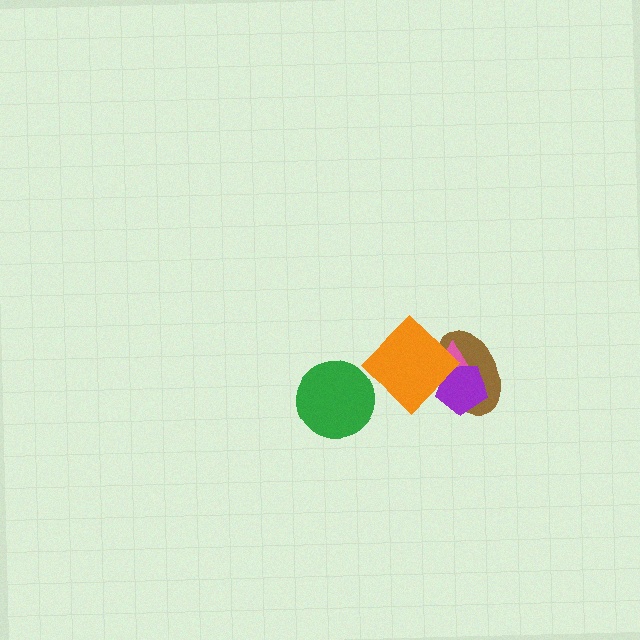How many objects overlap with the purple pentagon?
3 objects overlap with the purple pentagon.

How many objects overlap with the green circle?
0 objects overlap with the green circle.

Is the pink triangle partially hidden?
Yes, it is partially covered by another shape.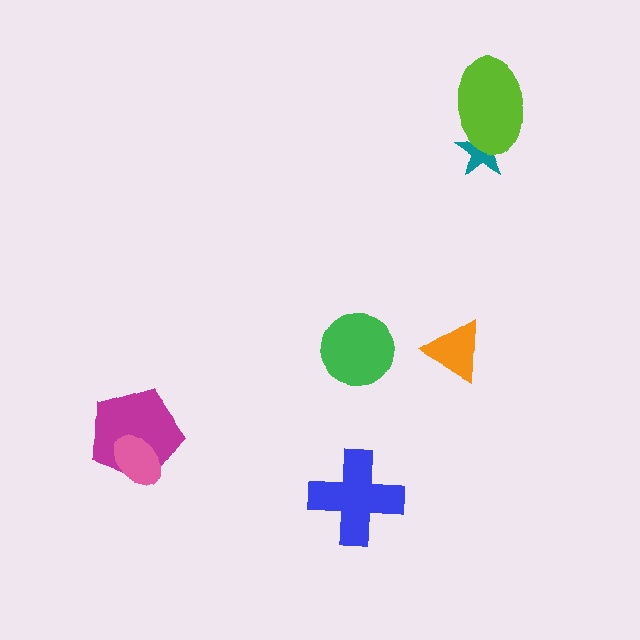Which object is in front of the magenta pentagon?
The pink ellipse is in front of the magenta pentagon.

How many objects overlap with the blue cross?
0 objects overlap with the blue cross.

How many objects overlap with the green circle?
0 objects overlap with the green circle.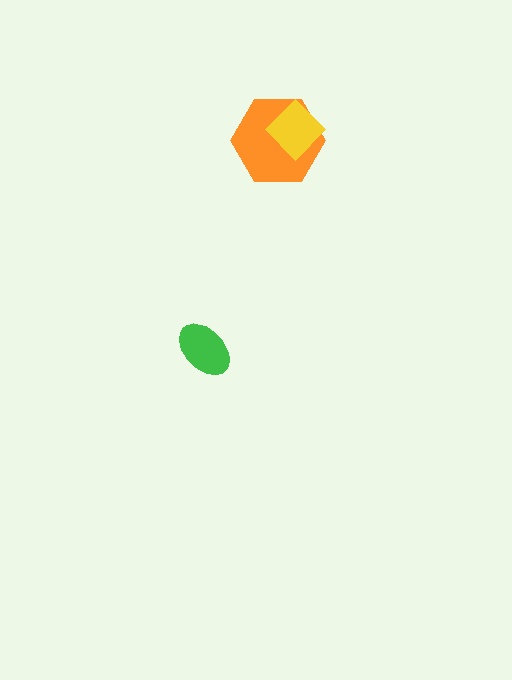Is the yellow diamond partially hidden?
No, no other shape covers it.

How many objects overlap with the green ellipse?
0 objects overlap with the green ellipse.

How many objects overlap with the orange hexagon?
1 object overlaps with the orange hexagon.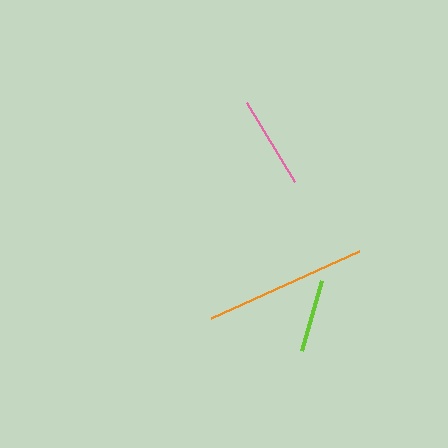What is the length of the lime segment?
The lime segment is approximately 72 pixels long.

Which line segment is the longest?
The orange line is the longest at approximately 163 pixels.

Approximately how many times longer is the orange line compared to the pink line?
The orange line is approximately 1.8 times the length of the pink line.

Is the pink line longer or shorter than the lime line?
The pink line is longer than the lime line.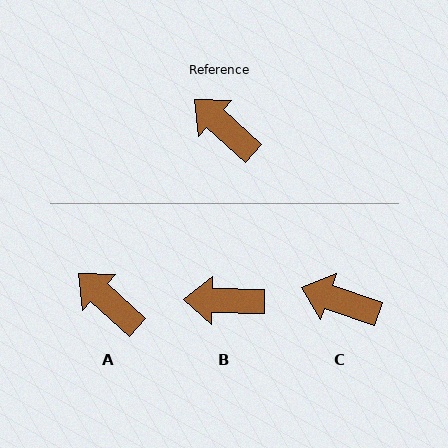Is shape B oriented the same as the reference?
No, it is off by about 42 degrees.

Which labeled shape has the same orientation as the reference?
A.